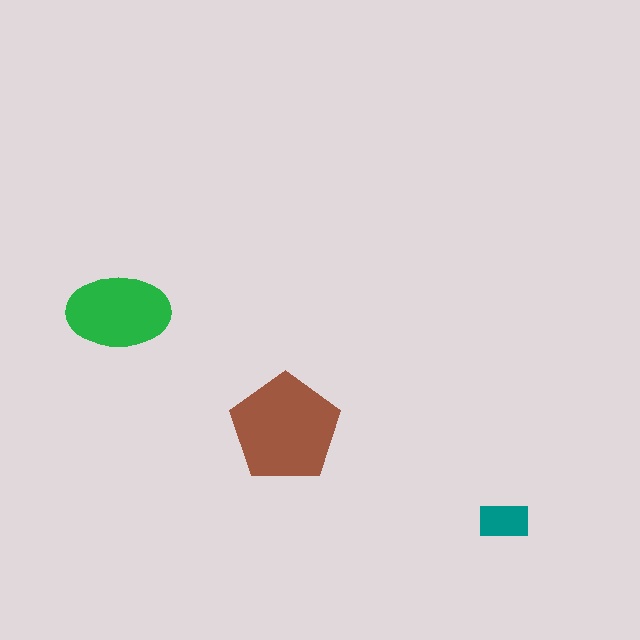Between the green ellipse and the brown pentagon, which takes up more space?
The brown pentagon.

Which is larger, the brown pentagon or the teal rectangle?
The brown pentagon.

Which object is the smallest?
The teal rectangle.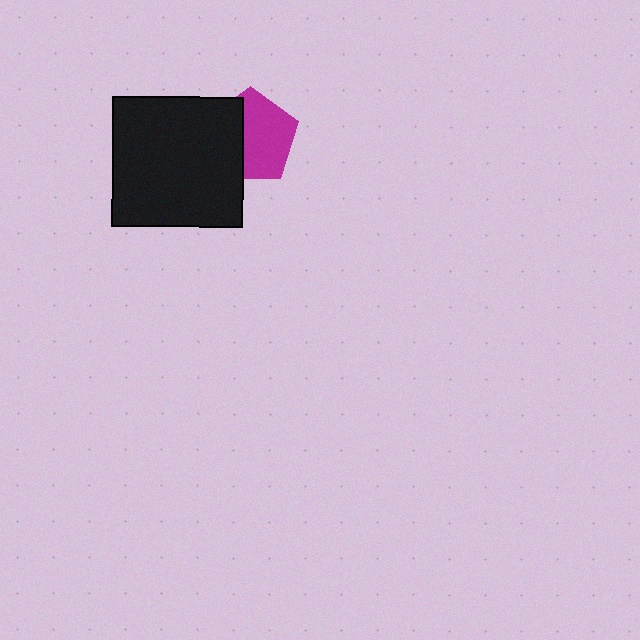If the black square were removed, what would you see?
You would see the complete magenta pentagon.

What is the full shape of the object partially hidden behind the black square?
The partially hidden object is a magenta pentagon.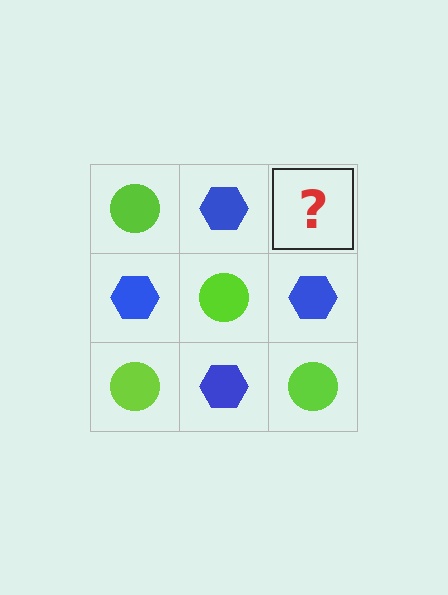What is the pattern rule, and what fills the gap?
The rule is that it alternates lime circle and blue hexagon in a checkerboard pattern. The gap should be filled with a lime circle.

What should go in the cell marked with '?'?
The missing cell should contain a lime circle.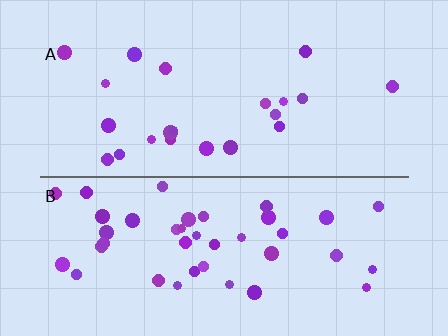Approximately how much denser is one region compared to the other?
Approximately 1.9× — region B over region A.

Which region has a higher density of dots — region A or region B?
B (the bottom).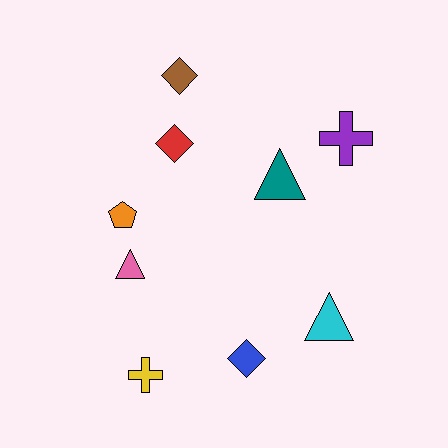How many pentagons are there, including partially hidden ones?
There is 1 pentagon.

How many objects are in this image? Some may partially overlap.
There are 9 objects.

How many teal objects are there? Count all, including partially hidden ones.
There is 1 teal object.